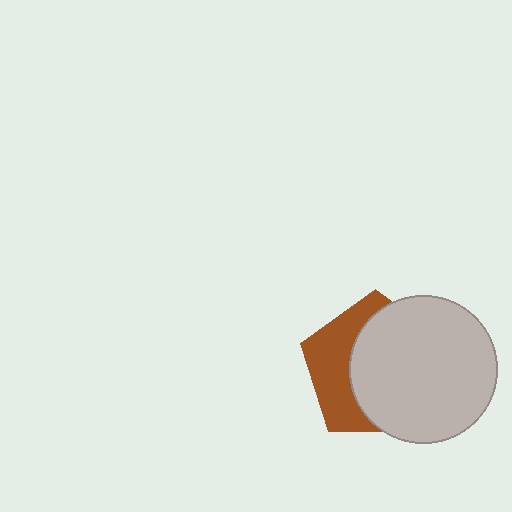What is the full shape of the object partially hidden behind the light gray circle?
The partially hidden object is a brown pentagon.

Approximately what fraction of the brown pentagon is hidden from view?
Roughly 62% of the brown pentagon is hidden behind the light gray circle.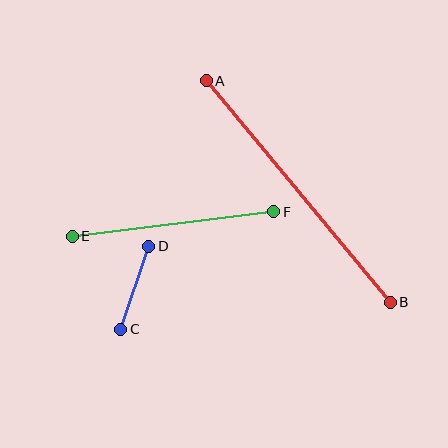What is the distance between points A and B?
The distance is approximately 288 pixels.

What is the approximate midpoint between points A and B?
The midpoint is at approximately (298, 192) pixels.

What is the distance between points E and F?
The distance is approximately 203 pixels.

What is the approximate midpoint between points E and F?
The midpoint is at approximately (173, 224) pixels.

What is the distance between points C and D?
The distance is approximately 87 pixels.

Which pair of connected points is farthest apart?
Points A and B are farthest apart.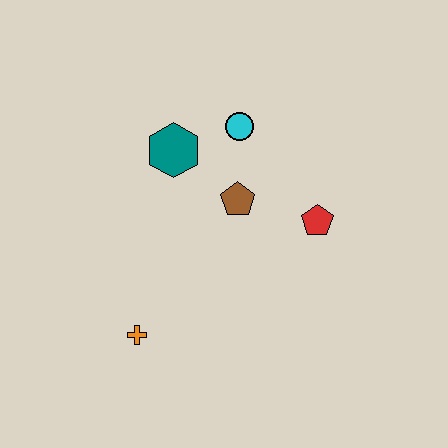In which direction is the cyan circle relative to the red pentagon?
The cyan circle is above the red pentagon.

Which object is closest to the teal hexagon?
The cyan circle is closest to the teal hexagon.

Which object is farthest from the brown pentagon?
The orange cross is farthest from the brown pentagon.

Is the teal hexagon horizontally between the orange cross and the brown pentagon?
Yes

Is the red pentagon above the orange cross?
Yes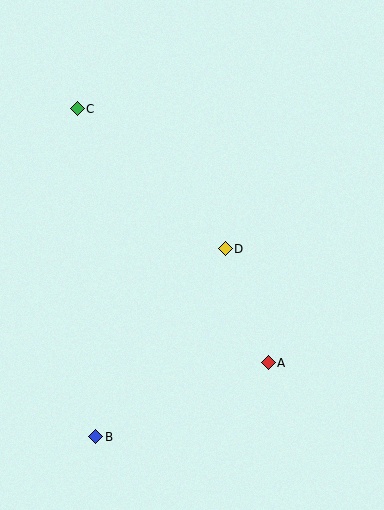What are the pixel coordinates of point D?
Point D is at (225, 249).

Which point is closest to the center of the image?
Point D at (225, 249) is closest to the center.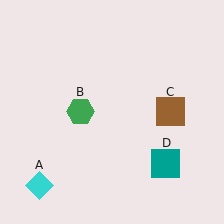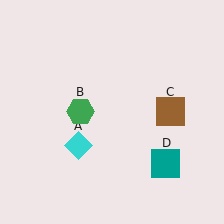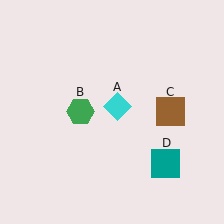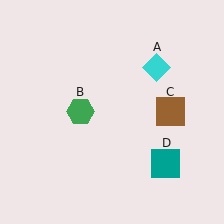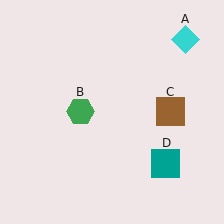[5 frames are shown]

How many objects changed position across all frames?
1 object changed position: cyan diamond (object A).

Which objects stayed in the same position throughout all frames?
Green hexagon (object B) and brown square (object C) and teal square (object D) remained stationary.